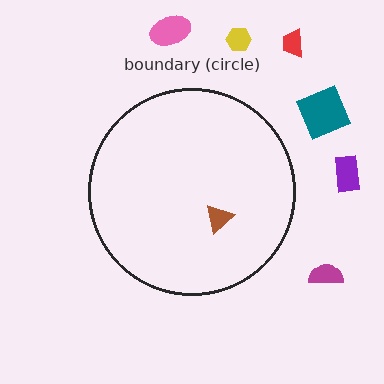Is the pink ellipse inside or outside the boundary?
Outside.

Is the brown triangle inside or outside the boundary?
Inside.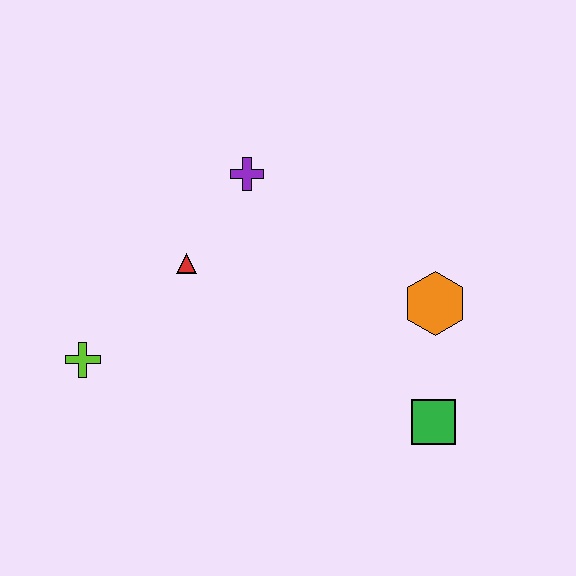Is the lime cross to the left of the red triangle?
Yes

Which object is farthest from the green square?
The lime cross is farthest from the green square.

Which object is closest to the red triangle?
The purple cross is closest to the red triangle.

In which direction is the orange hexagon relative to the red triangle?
The orange hexagon is to the right of the red triangle.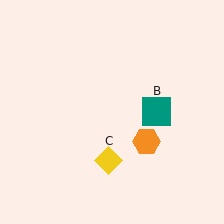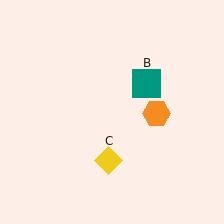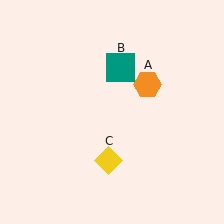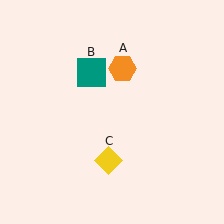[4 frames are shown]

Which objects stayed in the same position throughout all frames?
Yellow diamond (object C) remained stationary.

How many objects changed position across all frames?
2 objects changed position: orange hexagon (object A), teal square (object B).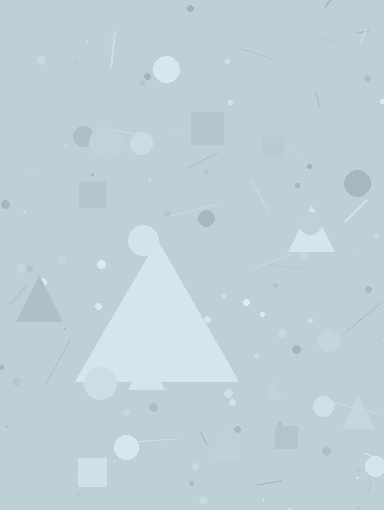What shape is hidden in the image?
A triangle is hidden in the image.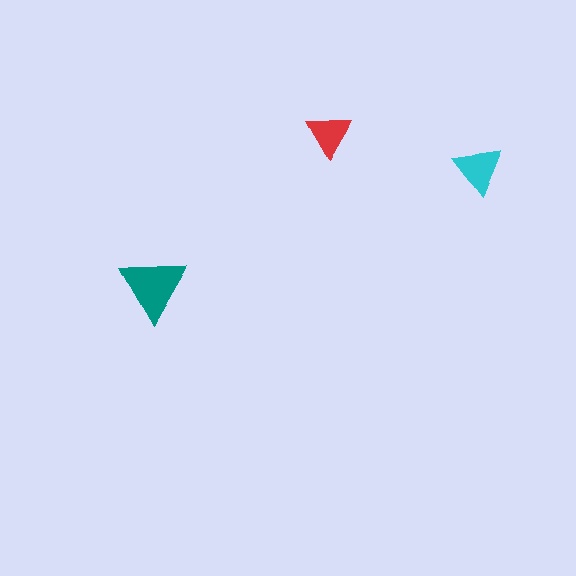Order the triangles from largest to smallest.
the teal one, the cyan one, the red one.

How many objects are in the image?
There are 3 objects in the image.